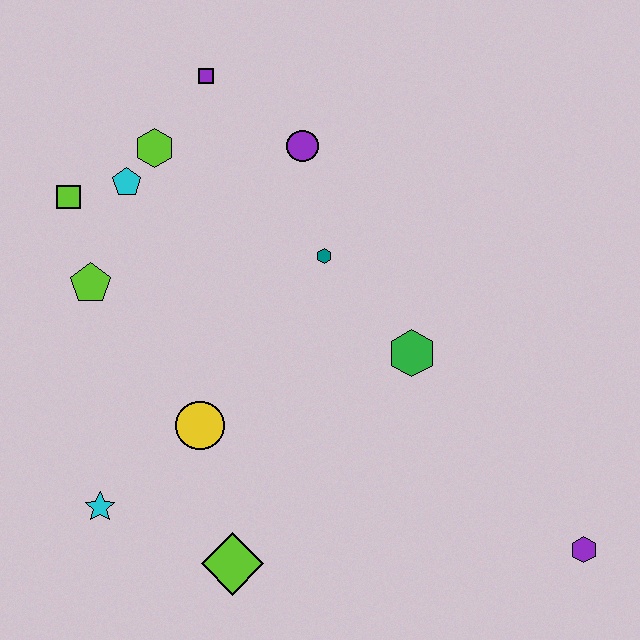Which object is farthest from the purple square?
The purple hexagon is farthest from the purple square.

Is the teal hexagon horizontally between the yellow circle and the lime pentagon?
No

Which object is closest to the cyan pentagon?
The lime hexagon is closest to the cyan pentagon.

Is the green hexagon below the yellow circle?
No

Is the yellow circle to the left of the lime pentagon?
No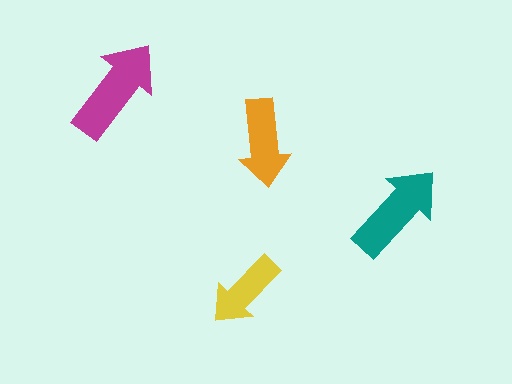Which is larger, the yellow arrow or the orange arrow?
The orange one.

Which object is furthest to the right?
The teal arrow is rightmost.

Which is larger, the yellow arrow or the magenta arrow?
The magenta one.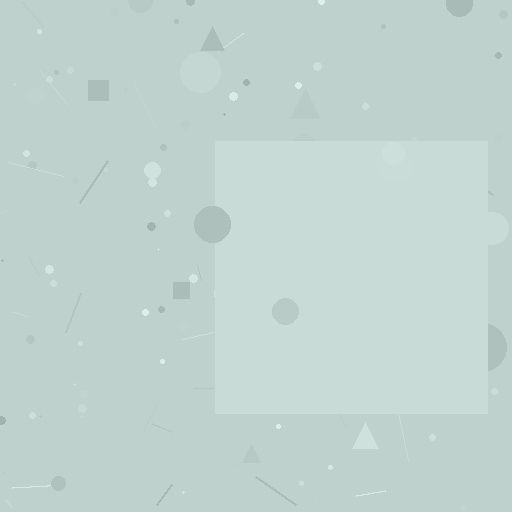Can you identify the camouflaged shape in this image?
The camouflaged shape is a square.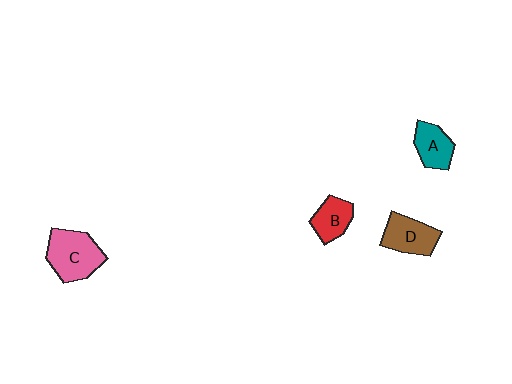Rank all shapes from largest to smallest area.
From largest to smallest: C (pink), D (brown), A (teal), B (red).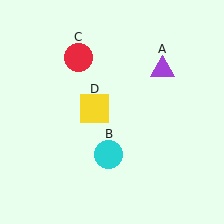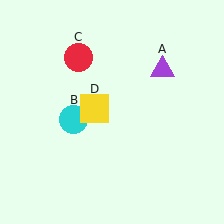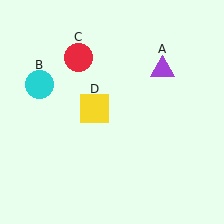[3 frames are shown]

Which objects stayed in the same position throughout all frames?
Purple triangle (object A) and red circle (object C) and yellow square (object D) remained stationary.